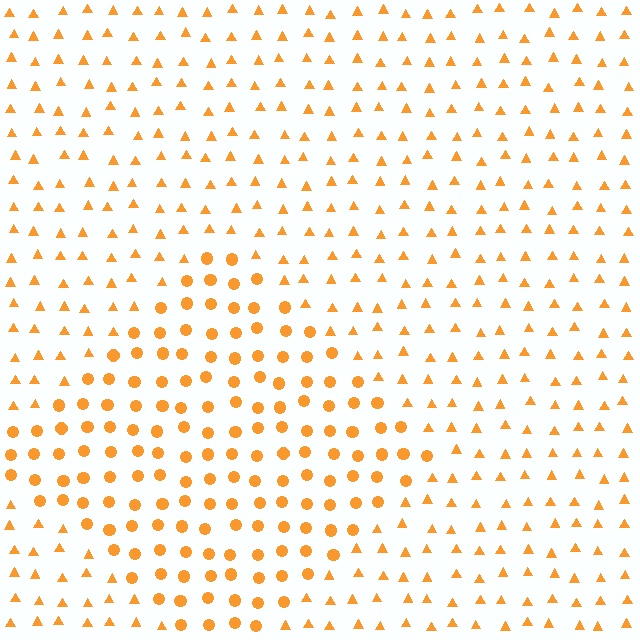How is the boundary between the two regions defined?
The boundary is defined by a change in element shape: circles inside vs. triangles outside. All elements share the same color and spacing.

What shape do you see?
I see a diamond.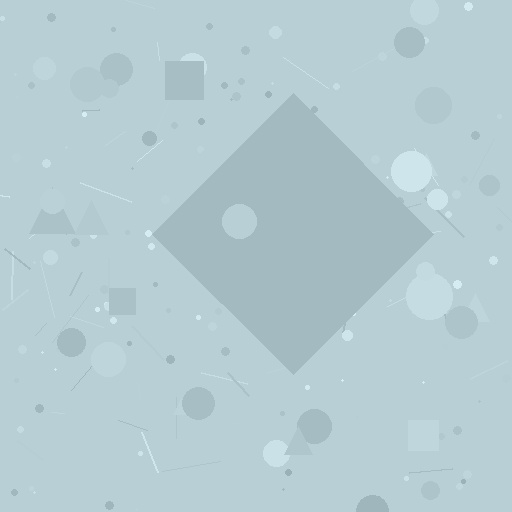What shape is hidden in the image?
A diamond is hidden in the image.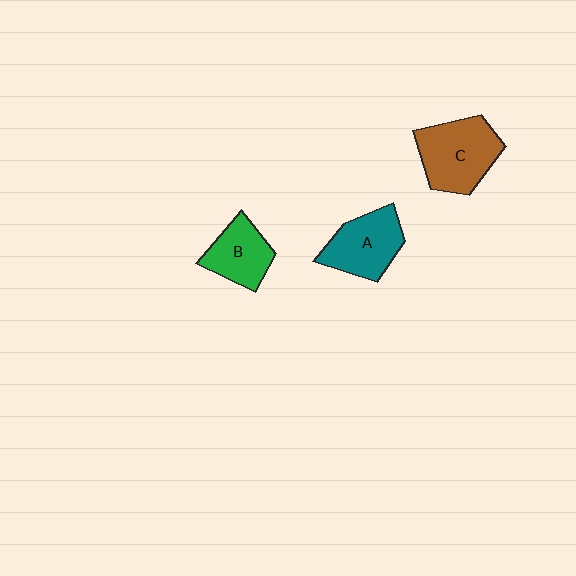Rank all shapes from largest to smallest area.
From largest to smallest: C (brown), A (teal), B (green).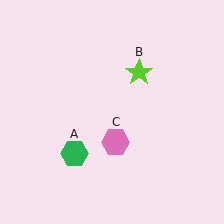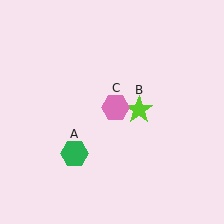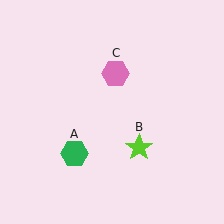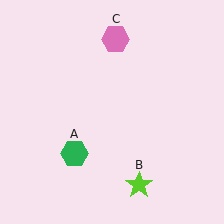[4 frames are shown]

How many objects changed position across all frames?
2 objects changed position: lime star (object B), pink hexagon (object C).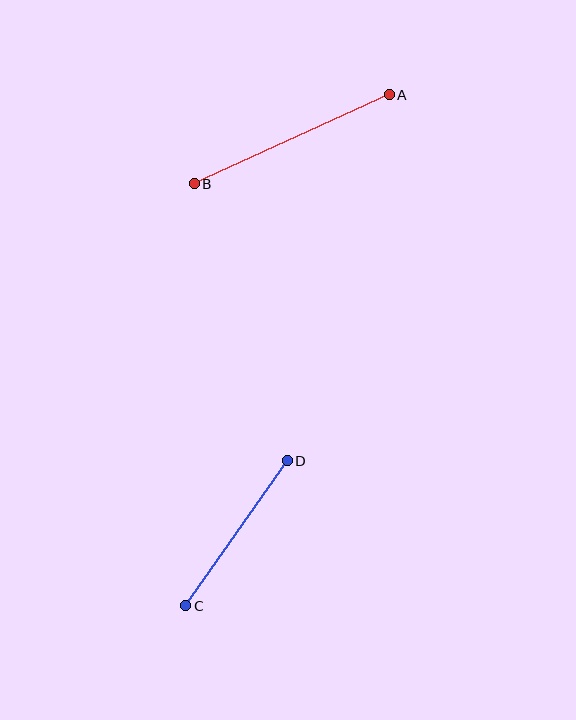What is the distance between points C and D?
The distance is approximately 177 pixels.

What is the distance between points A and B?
The distance is approximately 214 pixels.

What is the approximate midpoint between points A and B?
The midpoint is at approximately (292, 139) pixels.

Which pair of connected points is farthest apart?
Points A and B are farthest apart.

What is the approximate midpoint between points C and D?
The midpoint is at approximately (236, 533) pixels.